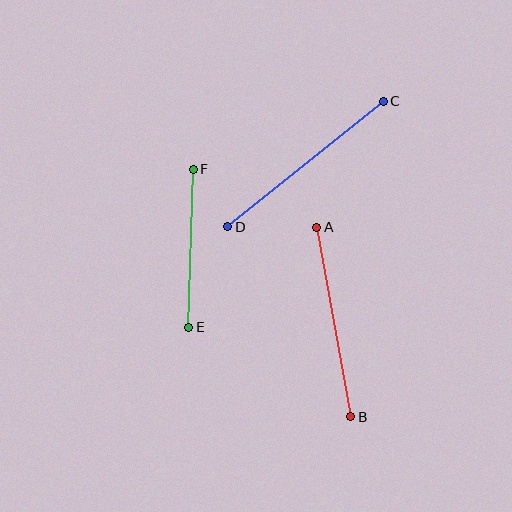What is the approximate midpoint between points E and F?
The midpoint is at approximately (191, 248) pixels.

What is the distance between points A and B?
The distance is approximately 192 pixels.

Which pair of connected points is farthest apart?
Points C and D are farthest apart.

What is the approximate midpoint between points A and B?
The midpoint is at approximately (334, 322) pixels.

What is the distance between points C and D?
The distance is approximately 200 pixels.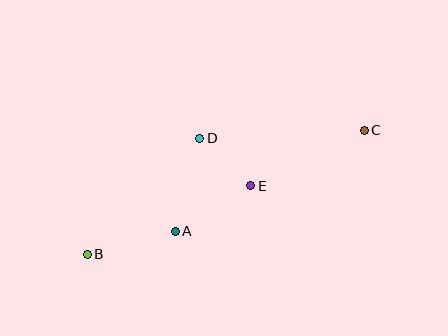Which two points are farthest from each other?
Points B and C are farthest from each other.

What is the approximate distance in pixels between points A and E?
The distance between A and E is approximately 88 pixels.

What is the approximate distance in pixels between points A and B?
The distance between A and B is approximately 91 pixels.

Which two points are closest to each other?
Points D and E are closest to each other.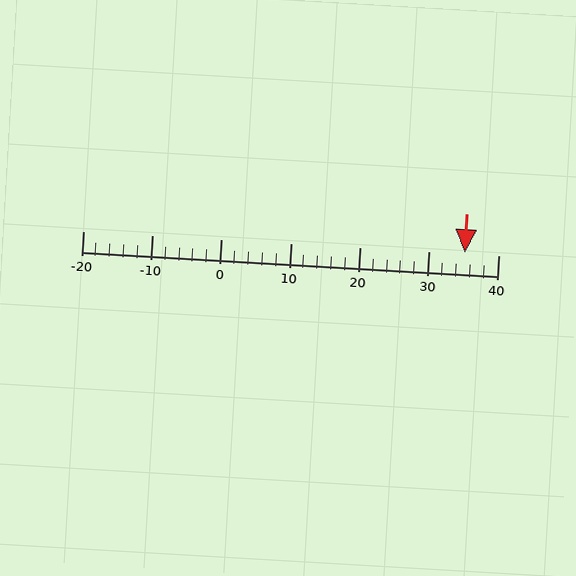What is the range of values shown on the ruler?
The ruler shows values from -20 to 40.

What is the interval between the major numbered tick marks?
The major tick marks are spaced 10 units apart.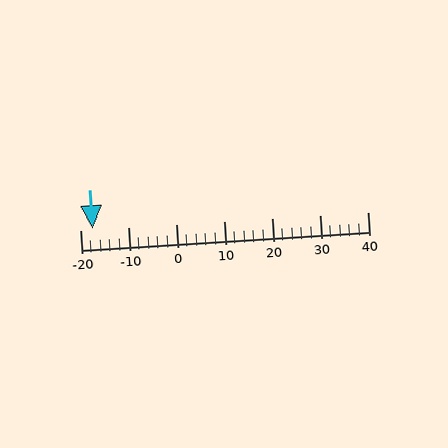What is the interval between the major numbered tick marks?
The major tick marks are spaced 10 units apart.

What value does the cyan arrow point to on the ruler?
The cyan arrow points to approximately -17.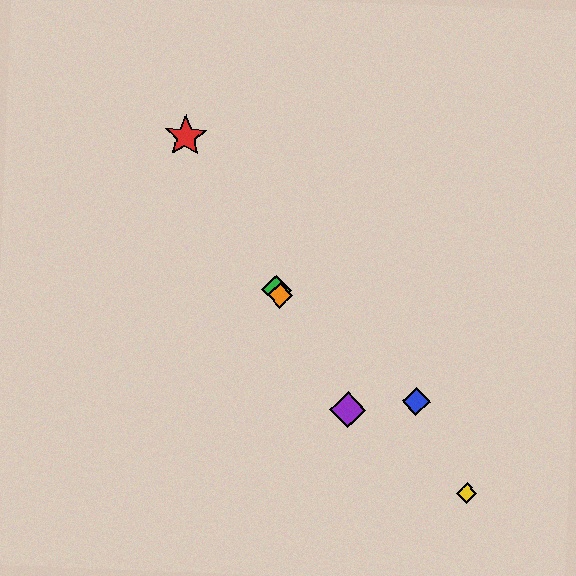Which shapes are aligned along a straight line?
The red star, the green diamond, the purple diamond, the orange diamond are aligned along a straight line.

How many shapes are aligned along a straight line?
4 shapes (the red star, the green diamond, the purple diamond, the orange diamond) are aligned along a straight line.